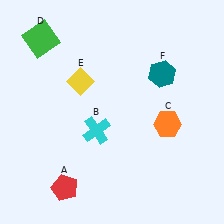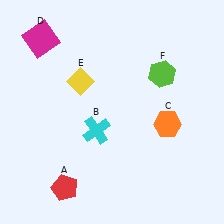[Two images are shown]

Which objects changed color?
D changed from green to magenta. F changed from teal to lime.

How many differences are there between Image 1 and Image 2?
There are 2 differences between the two images.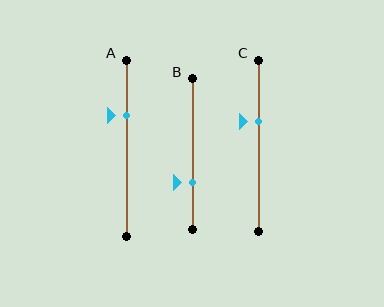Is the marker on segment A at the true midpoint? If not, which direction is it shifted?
No, the marker on segment A is shifted upward by about 18% of the segment length.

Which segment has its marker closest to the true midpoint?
Segment C has its marker closest to the true midpoint.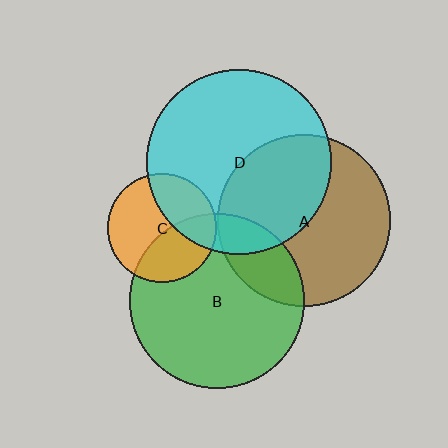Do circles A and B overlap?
Yes.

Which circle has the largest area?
Circle D (cyan).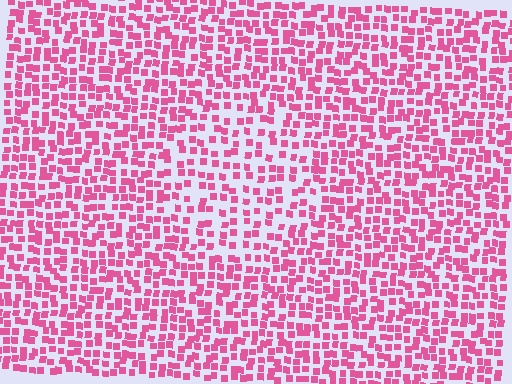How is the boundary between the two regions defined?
The boundary is defined by a change in element density (approximately 1.6x ratio). All elements are the same color, size, and shape.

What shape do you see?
I see a circle.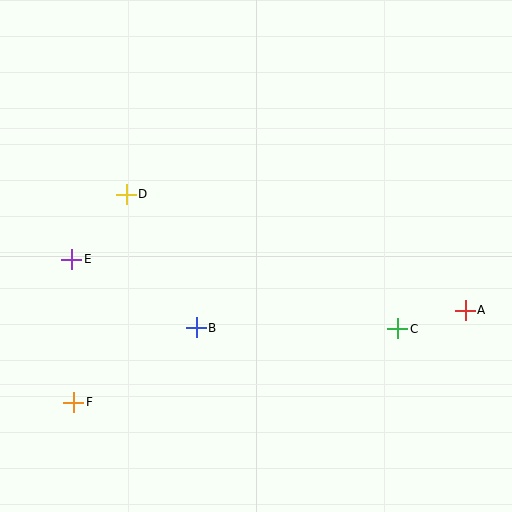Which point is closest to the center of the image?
Point B at (196, 328) is closest to the center.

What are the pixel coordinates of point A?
Point A is at (465, 311).